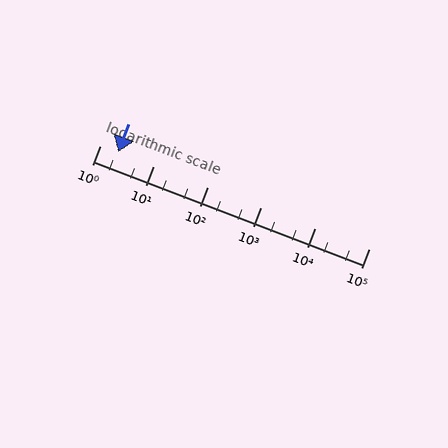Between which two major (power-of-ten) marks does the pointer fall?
The pointer is between 1 and 10.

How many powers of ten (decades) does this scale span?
The scale spans 5 decades, from 1 to 100000.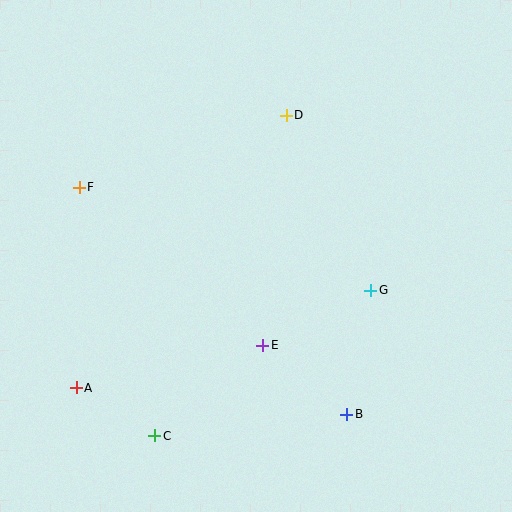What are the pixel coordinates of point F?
Point F is at (79, 187).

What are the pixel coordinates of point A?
Point A is at (76, 388).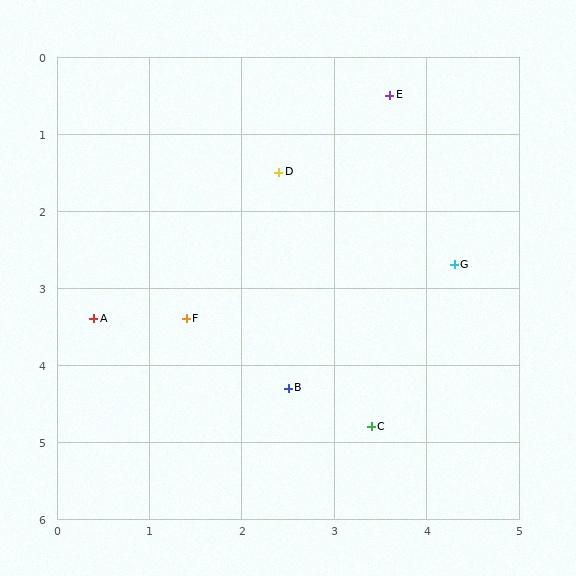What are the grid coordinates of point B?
Point B is at approximately (2.5, 4.3).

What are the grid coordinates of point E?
Point E is at approximately (3.6, 0.5).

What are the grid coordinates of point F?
Point F is at approximately (1.4, 3.4).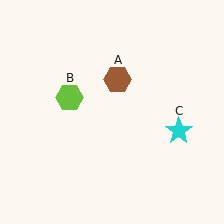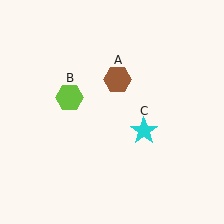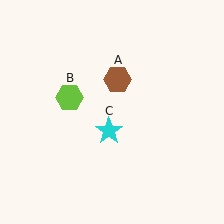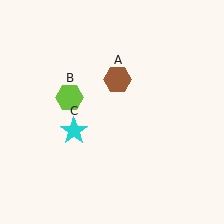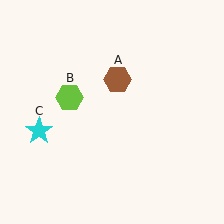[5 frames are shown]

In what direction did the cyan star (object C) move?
The cyan star (object C) moved left.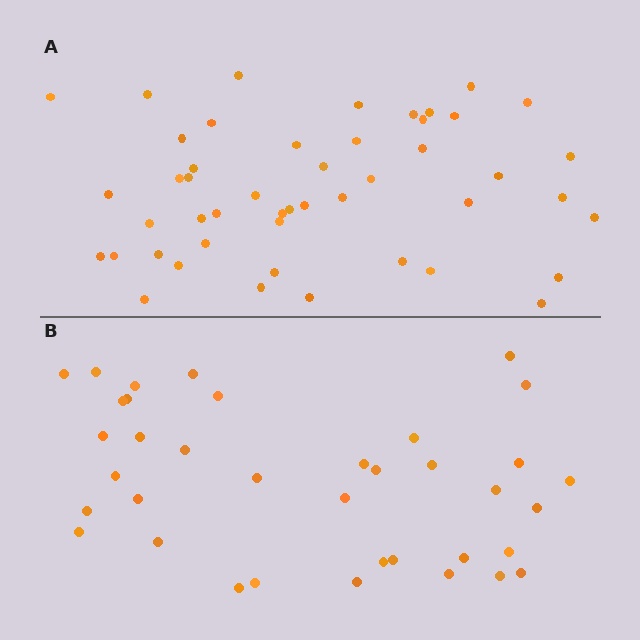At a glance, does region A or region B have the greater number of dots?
Region A (the top region) has more dots.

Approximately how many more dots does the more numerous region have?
Region A has roughly 12 or so more dots than region B.